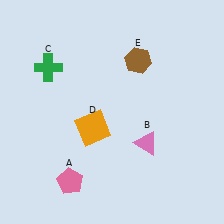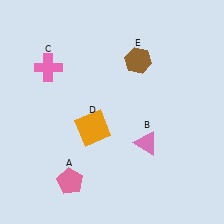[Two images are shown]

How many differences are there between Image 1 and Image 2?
There is 1 difference between the two images.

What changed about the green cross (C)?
In Image 1, C is green. In Image 2, it changed to pink.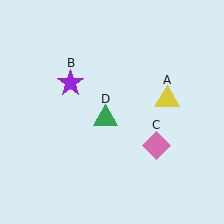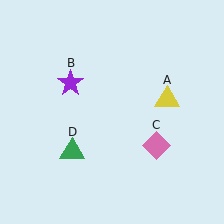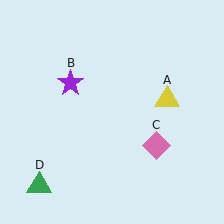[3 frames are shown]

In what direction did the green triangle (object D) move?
The green triangle (object D) moved down and to the left.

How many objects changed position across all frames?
1 object changed position: green triangle (object D).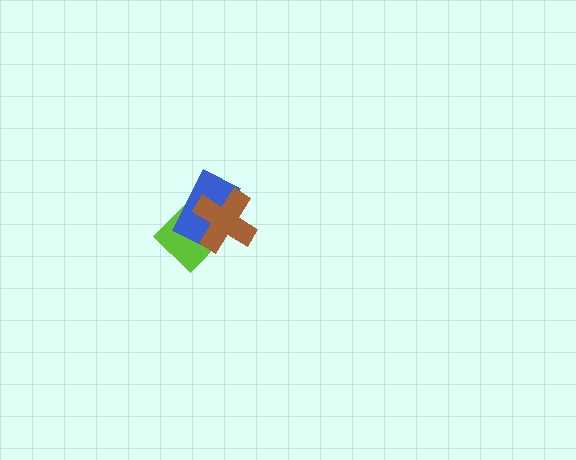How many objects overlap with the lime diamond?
2 objects overlap with the lime diamond.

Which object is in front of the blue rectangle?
The brown cross is in front of the blue rectangle.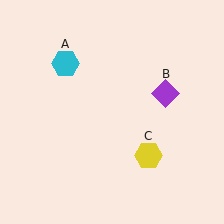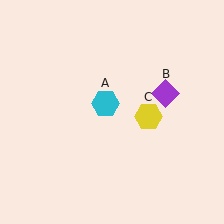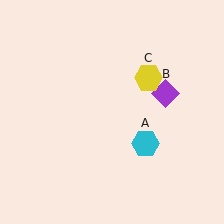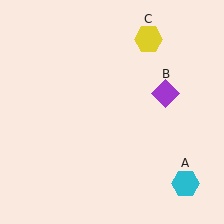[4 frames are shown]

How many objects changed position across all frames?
2 objects changed position: cyan hexagon (object A), yellow hexagon (object C).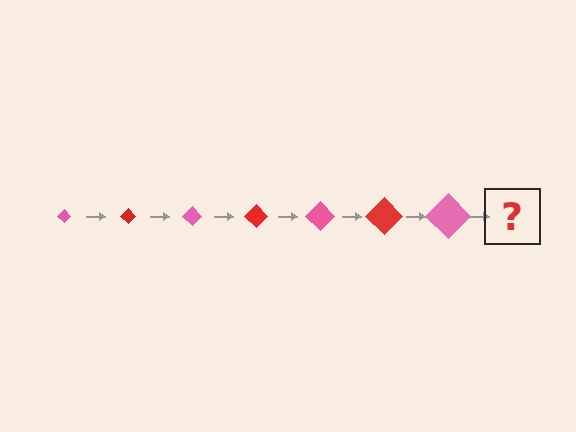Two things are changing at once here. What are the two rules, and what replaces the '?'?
The two rules are that the diamond grows larger each step and the color cycles through pink and red. The '?' should be a red diamond, larger than the previous one.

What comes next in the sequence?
The next element should be a red diamond, larger than the previous one.